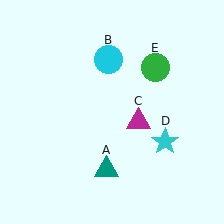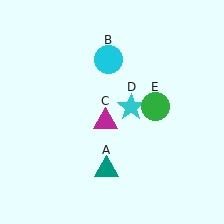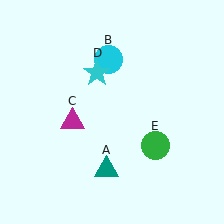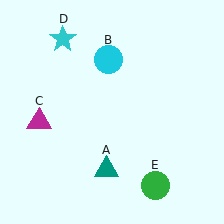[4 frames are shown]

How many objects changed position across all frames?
3 objects changed position: magenta triangle (object C), cyan star (object D), green circle (object E).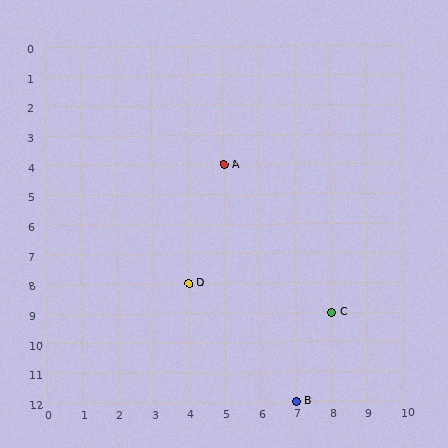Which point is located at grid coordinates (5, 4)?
Point A is at (5, 4).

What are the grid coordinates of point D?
Point D is at grid coordinates (4, 8).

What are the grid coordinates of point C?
Point C is at grid coordinates (8, 9).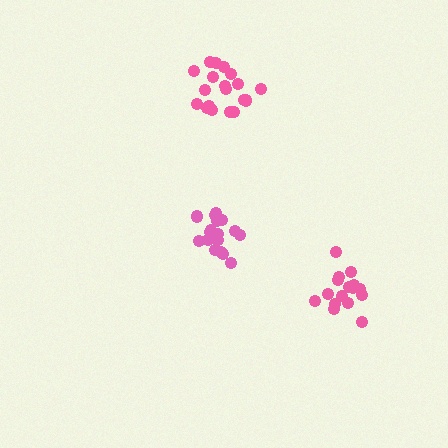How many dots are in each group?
Group 1: 18 dots, Group 2: 16 dots, Group 3: 19 dots (53 total).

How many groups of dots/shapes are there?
There are 3 groups.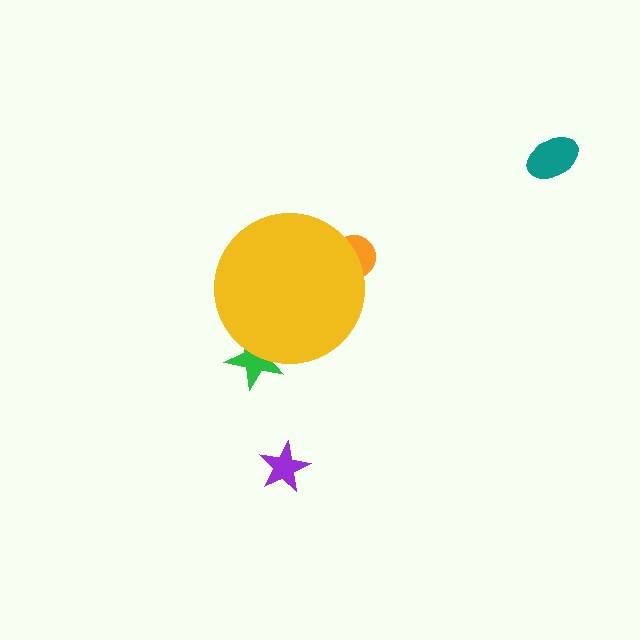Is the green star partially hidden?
Yes, the green star is partially hidden behind the yellow circle.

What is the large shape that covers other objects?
A yellow circle.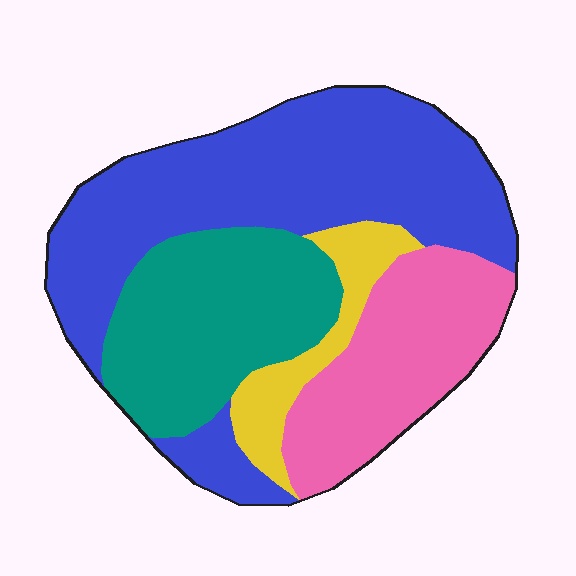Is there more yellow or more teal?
Teal.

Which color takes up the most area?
Blue, at roughly 45%.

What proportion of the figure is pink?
Pink covers 21% of the figure.